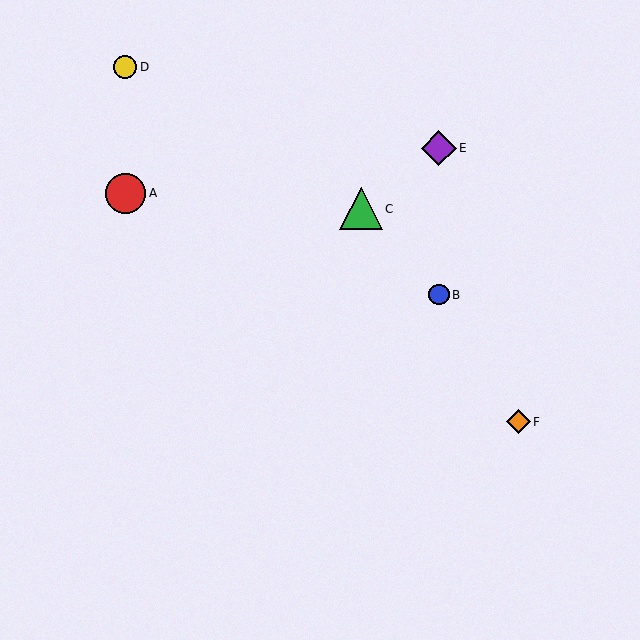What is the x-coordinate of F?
Object F is at x≈518.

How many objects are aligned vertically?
2 objects (B, E) are aligned vertically.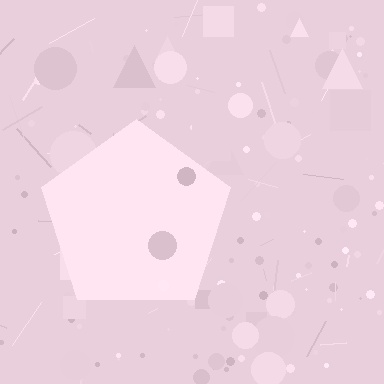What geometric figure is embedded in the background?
A pentagon is embedded in the background.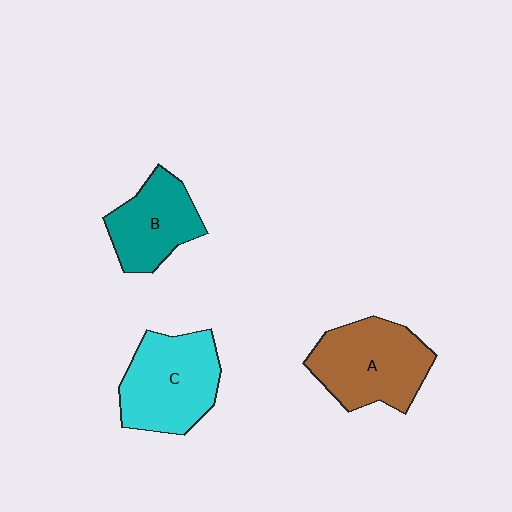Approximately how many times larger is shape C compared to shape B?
Approximately 1.3 times.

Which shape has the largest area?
Shape A (brown).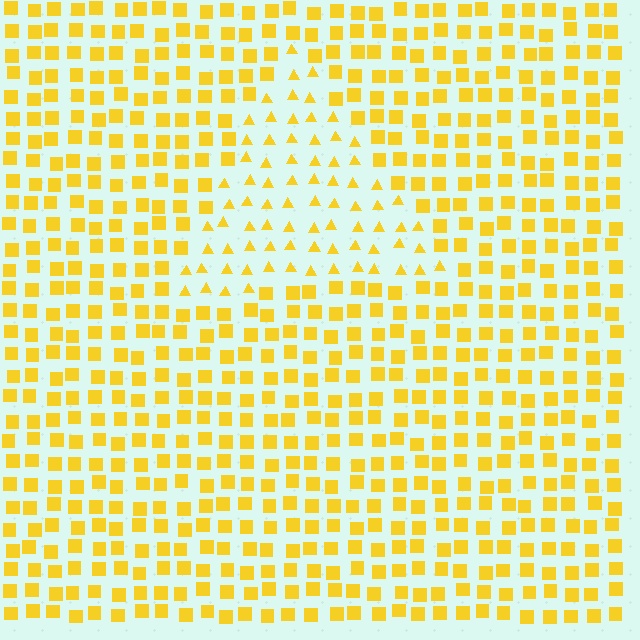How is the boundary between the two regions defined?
The boundary is defined by a change in element shape: triangles inside vs. squares outside. All elements share the same color and spacing.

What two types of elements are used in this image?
The image uses triangles inside the triangle region and squares outside it.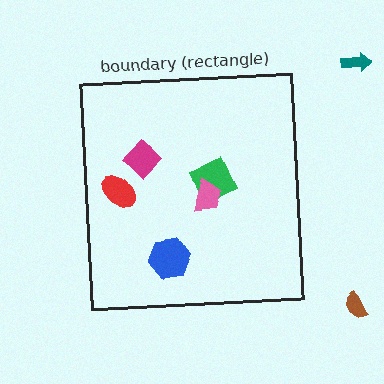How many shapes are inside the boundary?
5 inside, 2 outside.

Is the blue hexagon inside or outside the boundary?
Inside.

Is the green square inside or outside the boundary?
Inside.